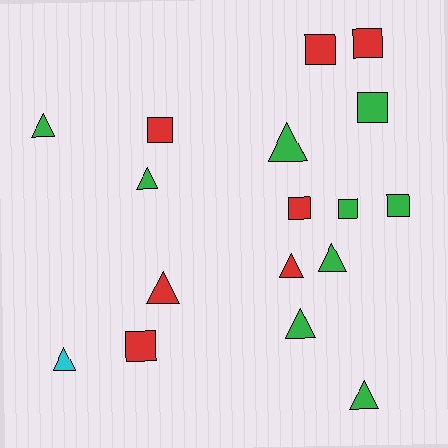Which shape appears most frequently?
Triangle, with 9 objects.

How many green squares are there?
There are 3 green squares.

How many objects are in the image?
There are 17 objects.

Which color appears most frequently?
Green, with 9 objects.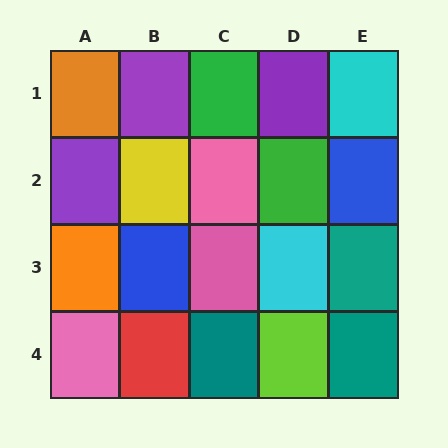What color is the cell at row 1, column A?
Orange.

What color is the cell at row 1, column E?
Cyan.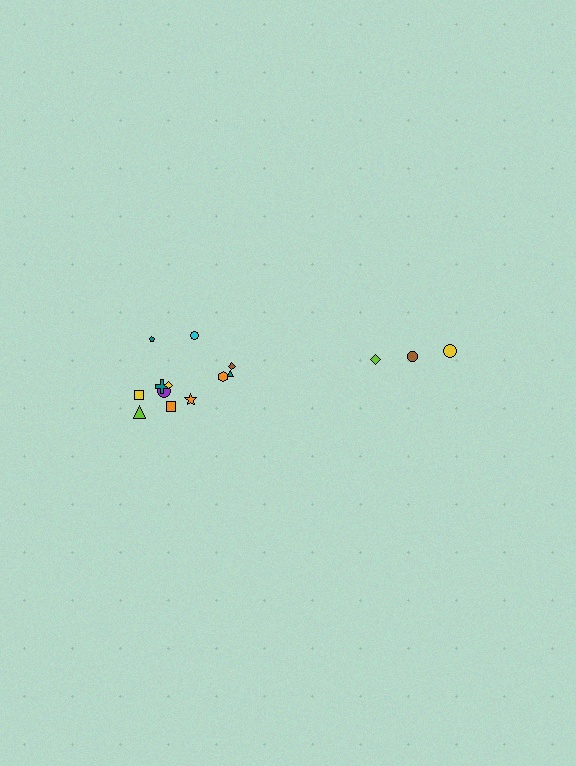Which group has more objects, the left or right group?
The left group.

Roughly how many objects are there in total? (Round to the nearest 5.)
Roughly 15 objects in total.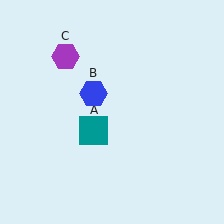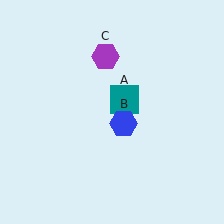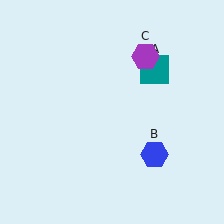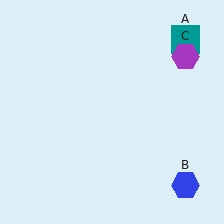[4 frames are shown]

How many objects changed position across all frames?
3 objects changed position: teal square (object A), blue hexagon (object B), purple hexagon (object C).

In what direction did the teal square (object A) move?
The teal square (object A) moved up and to the right.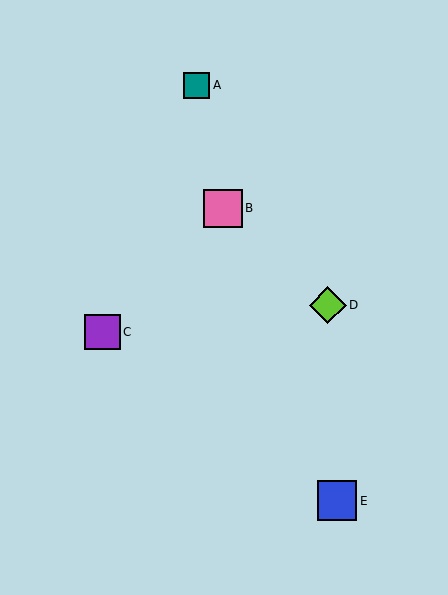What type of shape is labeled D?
Shape D is a lime diamond.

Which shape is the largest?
The blue square (labeled E) is the largest.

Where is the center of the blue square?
The center of the blue square is at (337, 501).